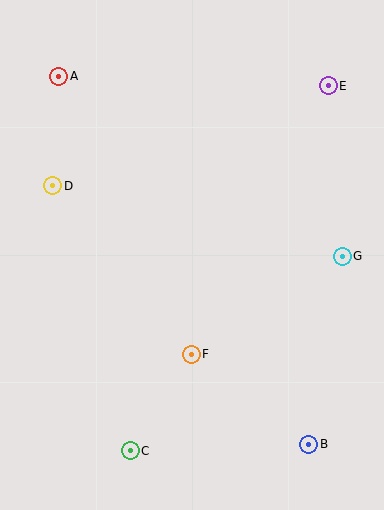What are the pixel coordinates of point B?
Point B is at (309, 444).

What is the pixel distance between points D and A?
The distance between D and A is 110 pixels.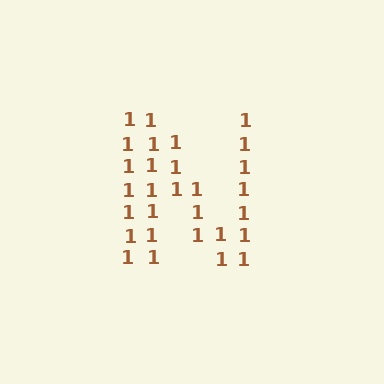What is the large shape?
The large shape is the letter N.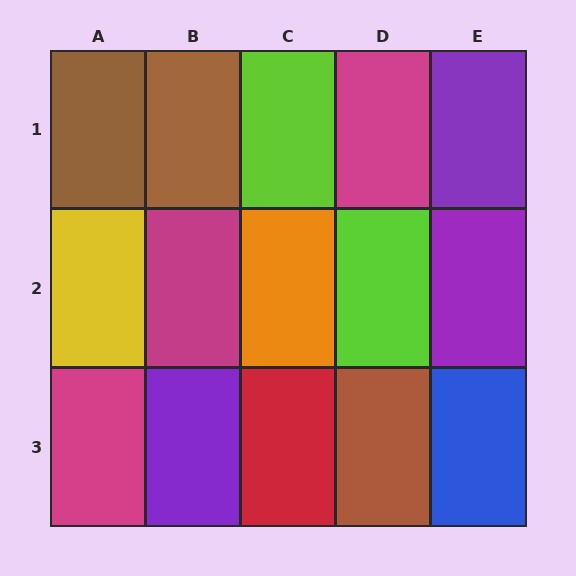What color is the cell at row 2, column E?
Purple.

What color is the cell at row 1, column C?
Lime.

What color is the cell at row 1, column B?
Brown.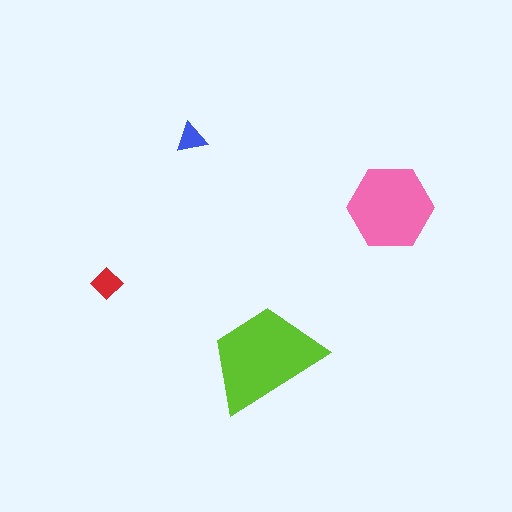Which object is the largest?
The lime trapezoid.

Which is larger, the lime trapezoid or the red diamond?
The lime trapezoid.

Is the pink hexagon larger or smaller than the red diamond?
Larger.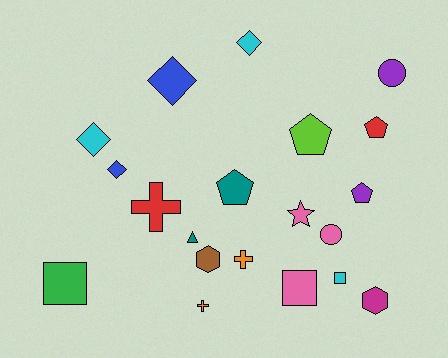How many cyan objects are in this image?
There are 3 cyan objects.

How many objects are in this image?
There are 20 objects.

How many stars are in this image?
There is 1 star.